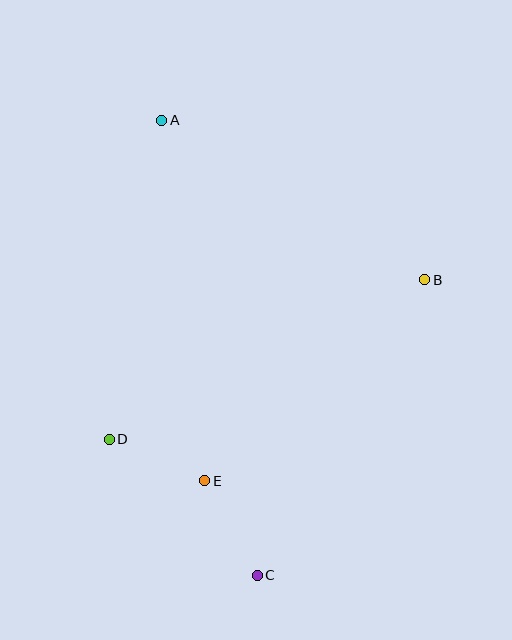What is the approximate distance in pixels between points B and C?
The distance between B and C is approximately 340 pixels.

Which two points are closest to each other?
Points D and E are closest to each other.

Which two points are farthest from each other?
Points A and C are farthest from each other.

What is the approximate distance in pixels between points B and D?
The distance between B and D is approximately 354 pixels.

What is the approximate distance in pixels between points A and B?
The distance between A and B is approximately 308 pixels.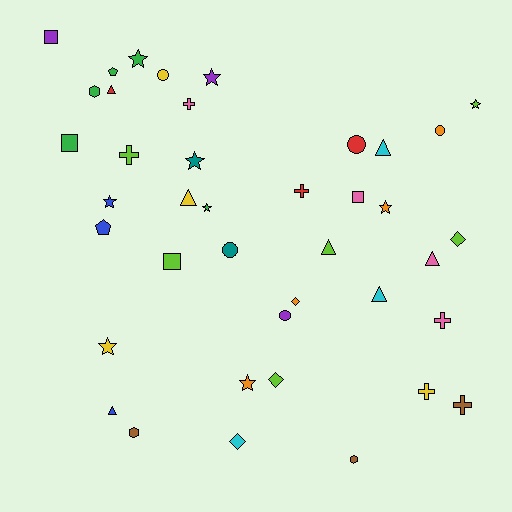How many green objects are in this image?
There are 5 green objects.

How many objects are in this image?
There are 40 objects.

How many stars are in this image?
There are 9 stars.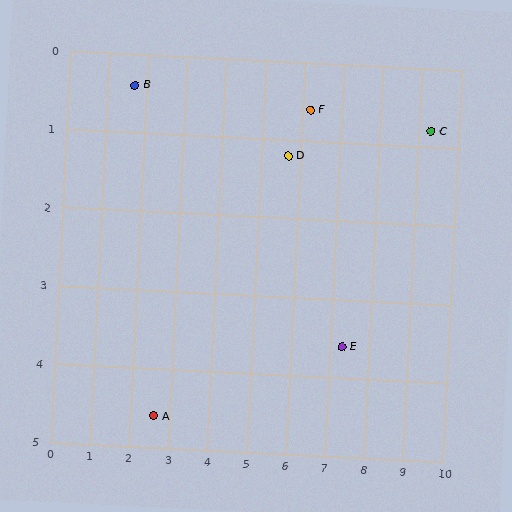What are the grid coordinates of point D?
Point D is at approximately (5.7, 1.2).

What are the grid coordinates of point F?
Point F is at approximately (6.2, 0.6).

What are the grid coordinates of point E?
Point E is at approximately (7.3, 3.6).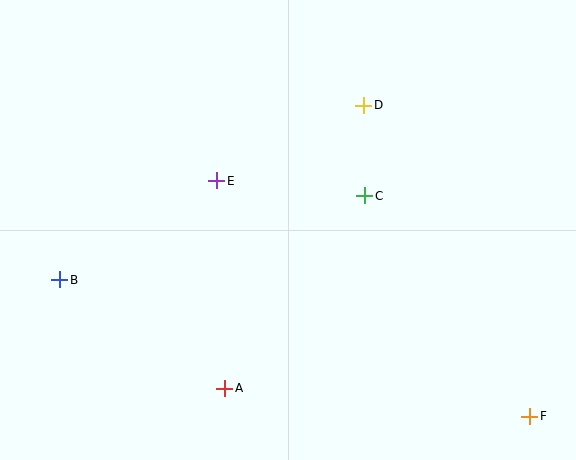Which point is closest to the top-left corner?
Point E is closest to the top-left corner.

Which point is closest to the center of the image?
Point C at (365, 196) is closest to the center.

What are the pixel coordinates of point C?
Point C is at (365, 196).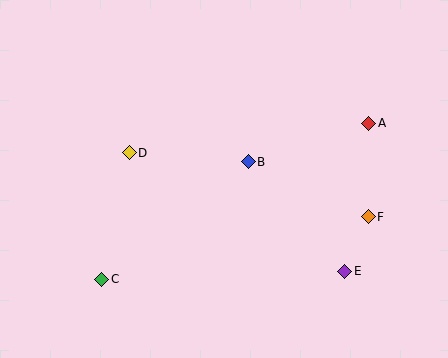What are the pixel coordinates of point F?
Point F is at (368, 217).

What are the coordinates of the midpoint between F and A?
The midpoint between F and A is at (368, 170).